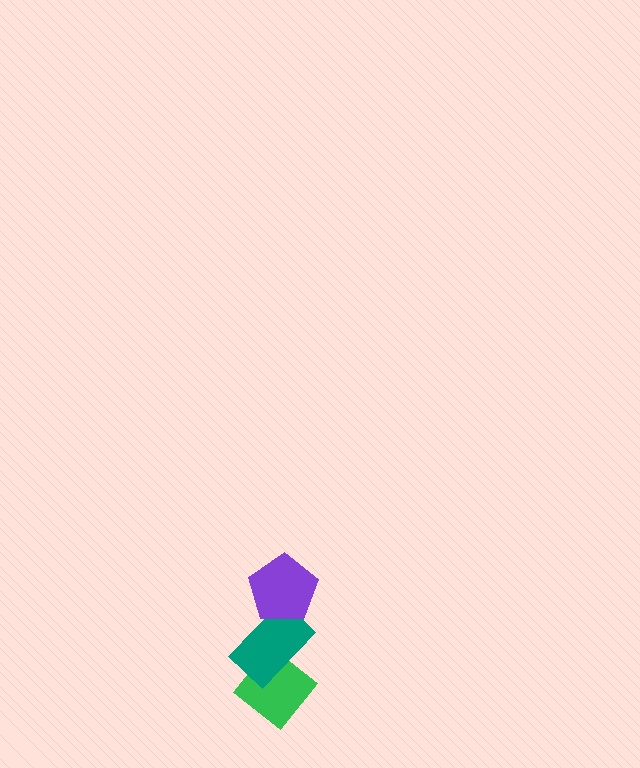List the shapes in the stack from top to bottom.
From top to bottom: the purple pentagon, the teal rectangle, the green diamond.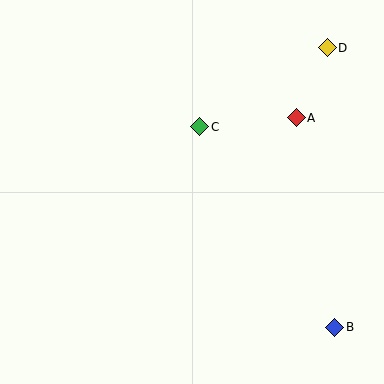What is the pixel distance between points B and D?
The distance between B and D is 280 pixels.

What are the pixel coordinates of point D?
Point D is at (327, 48).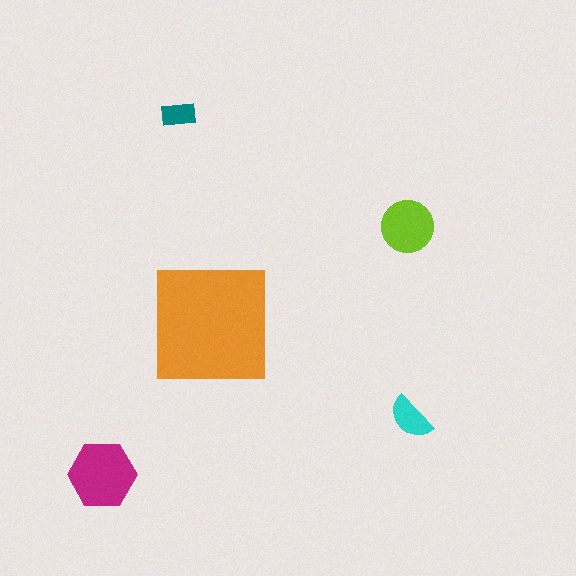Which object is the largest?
The orange square.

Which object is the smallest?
The teal rectangle.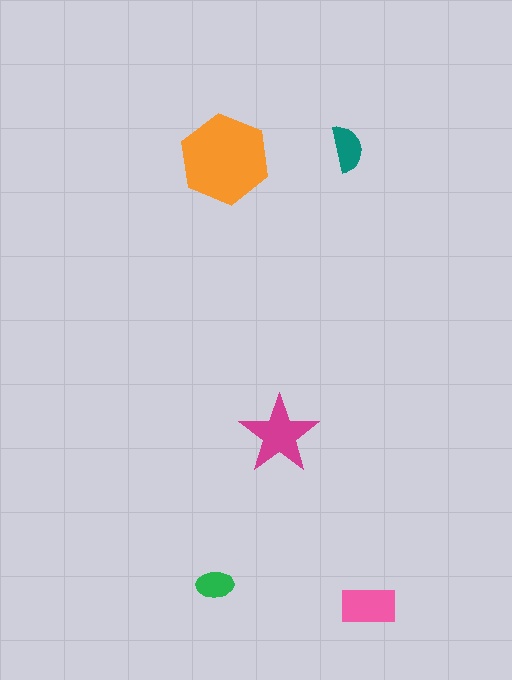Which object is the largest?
The orange hexagon.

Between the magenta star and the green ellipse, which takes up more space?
The magenta star.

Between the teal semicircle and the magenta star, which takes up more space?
The magenta star.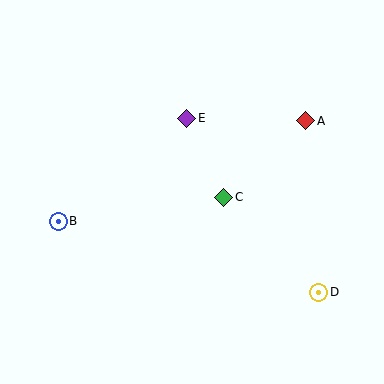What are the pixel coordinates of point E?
Point E is at (187, 118).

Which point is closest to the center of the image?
Point C at (224, 197) is closest to the center.